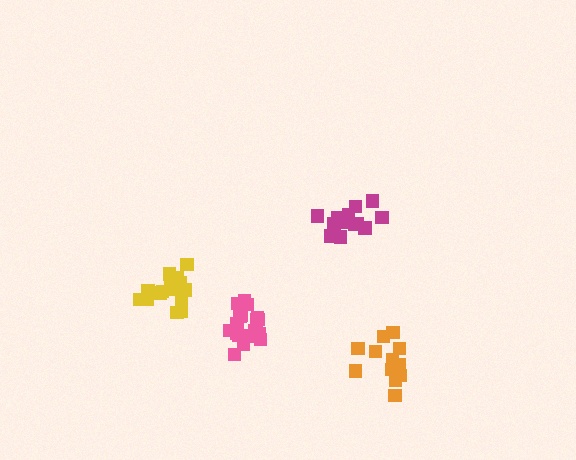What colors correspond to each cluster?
The clusters are colored: pink, magenta, orange, yellow.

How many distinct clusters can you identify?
There are 4 distinct clusters.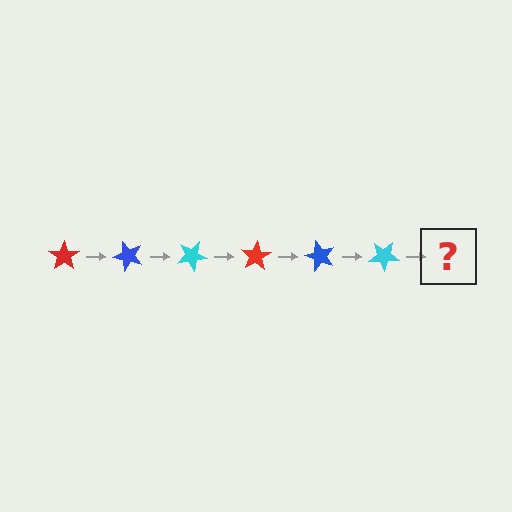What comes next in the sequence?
The next element should be a red star, rotated 300 degrees from the start.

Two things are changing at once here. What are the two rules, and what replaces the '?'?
The two rules are that it rotates 50 degrees each step and the color cycles through red, blue, and cyan. The '?' should be a red star, rotated 300 degrees from the start.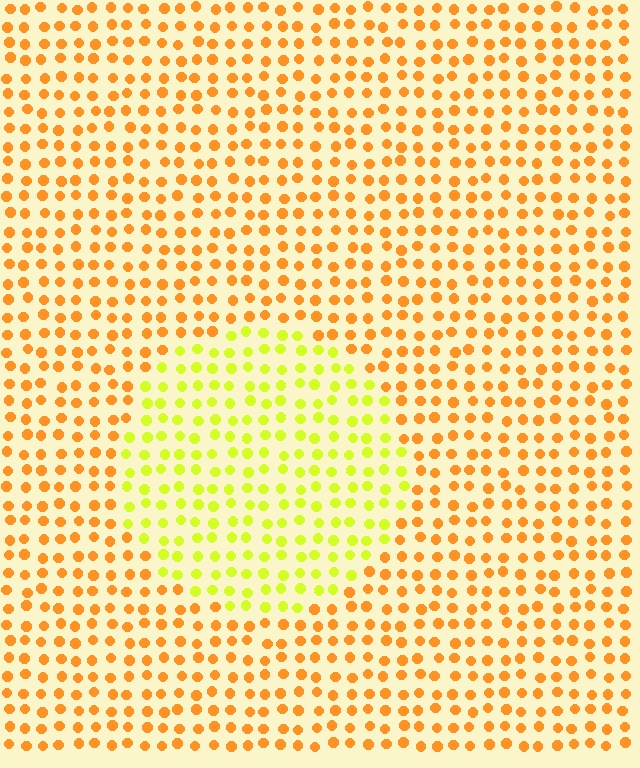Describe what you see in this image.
The image is filled with small orange elements in a uniform arrangement. A circle-shaped region is visible where the elements are tinted to a slightly different hue, forming a subtle color boundary.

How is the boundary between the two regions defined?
The boundary is defined purely by a slight shift in hue (about 42 degrees). Spacing, size, and orientation are identical on both sides.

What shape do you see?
I see a circle.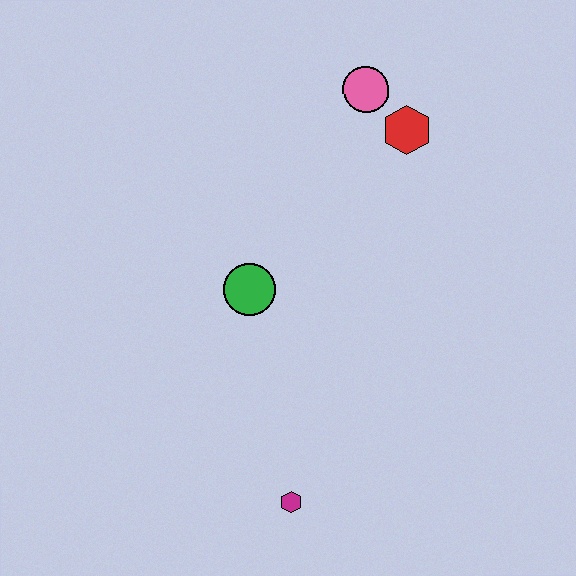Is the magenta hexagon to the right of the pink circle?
No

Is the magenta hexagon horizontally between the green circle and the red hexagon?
Yes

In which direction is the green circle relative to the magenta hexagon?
The green circle is above the magenta hexagon.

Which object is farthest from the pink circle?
The magenta hexagon is farthest from the pink circle.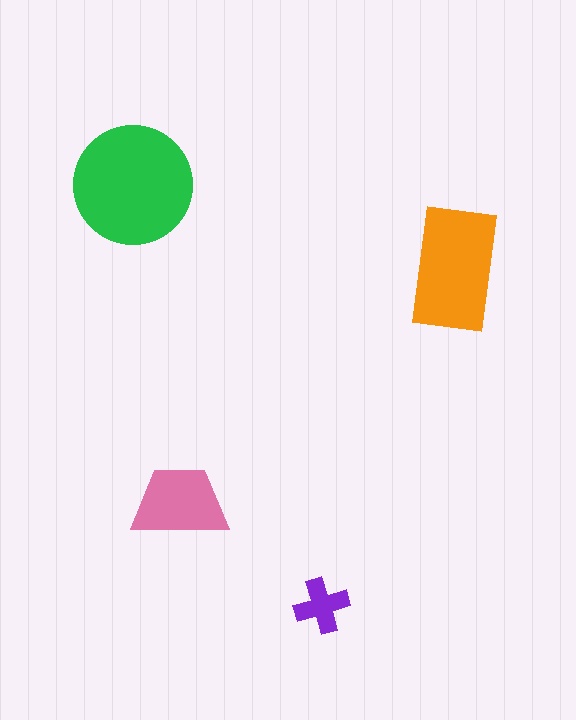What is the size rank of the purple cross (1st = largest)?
4th.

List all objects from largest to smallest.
The green circle, the orange rectangle, the pink trapezoid, the purple cross.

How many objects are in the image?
There are 4 objects in the image.